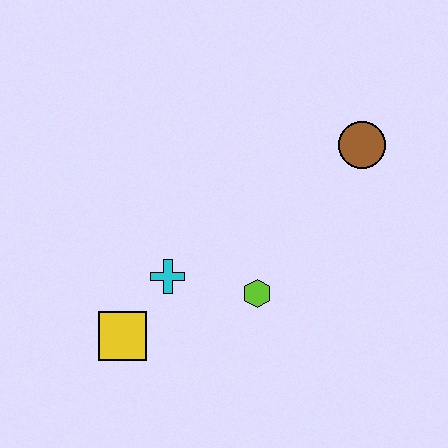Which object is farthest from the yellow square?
The brown circle is farthest from the yellow square.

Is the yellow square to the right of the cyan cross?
No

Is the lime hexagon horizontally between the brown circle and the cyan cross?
Yes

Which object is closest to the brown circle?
The lime hexagon is closest to the brown circle.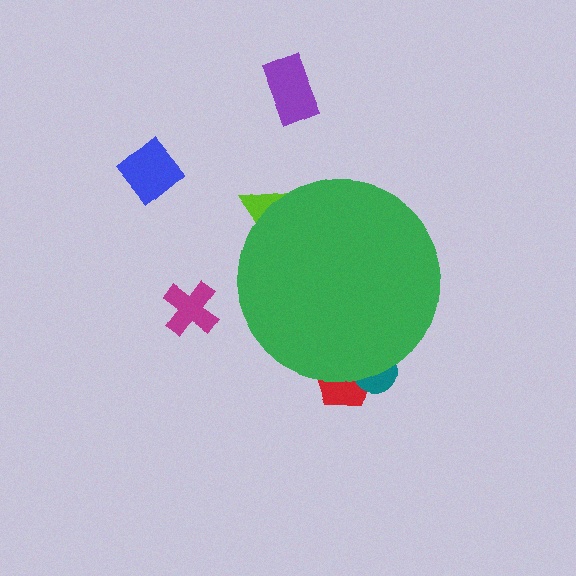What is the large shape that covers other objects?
A green circle.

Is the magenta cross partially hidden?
No, the magenta cross is fully visible.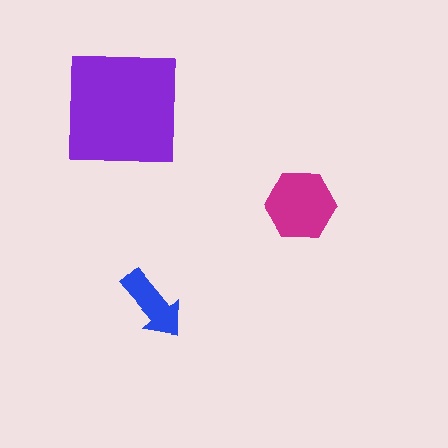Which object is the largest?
The purple square.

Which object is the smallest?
The blue arrow.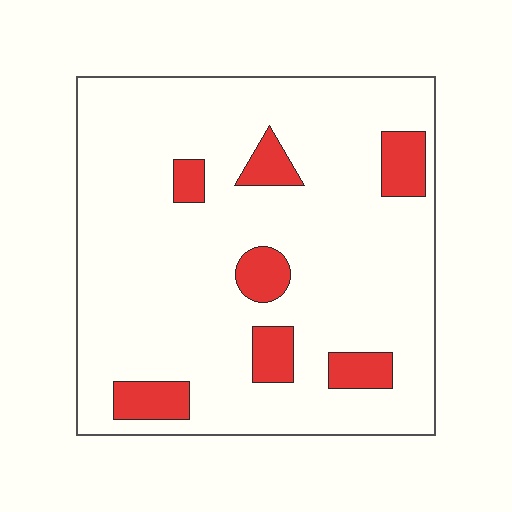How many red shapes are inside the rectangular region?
7.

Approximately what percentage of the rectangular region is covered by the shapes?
Approximately 15%.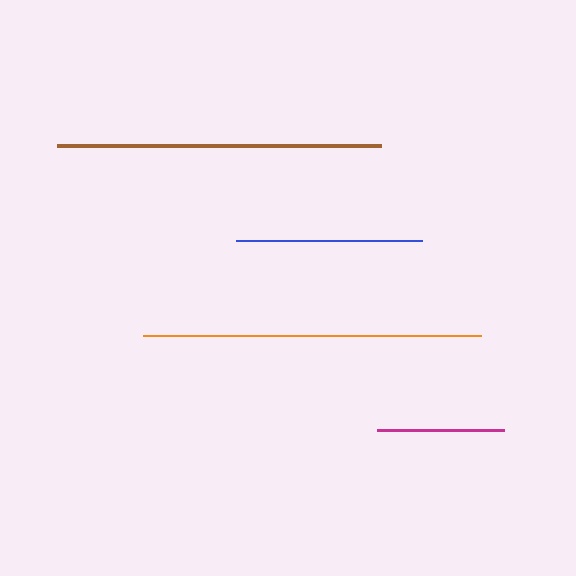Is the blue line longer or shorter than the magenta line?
The blue line is longer than the magenta line.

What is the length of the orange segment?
The orange segment is approximately 338 pixels long.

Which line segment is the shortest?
The magenta line is the shortest at approximately 127 pixels.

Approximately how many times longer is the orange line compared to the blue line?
The orange line is approximately 1.8 times the length of the blue line.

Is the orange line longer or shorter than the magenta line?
The orange line is longer than the magenta line.